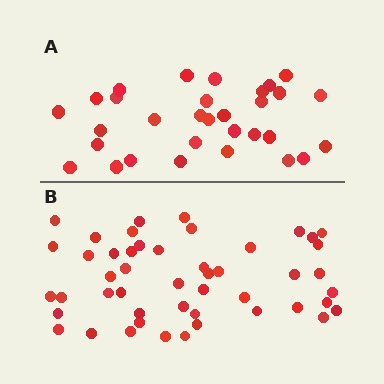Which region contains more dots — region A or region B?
Region B (the bottom region) has more dots.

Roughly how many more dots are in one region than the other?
Region B has approximately 15 more dots than region A.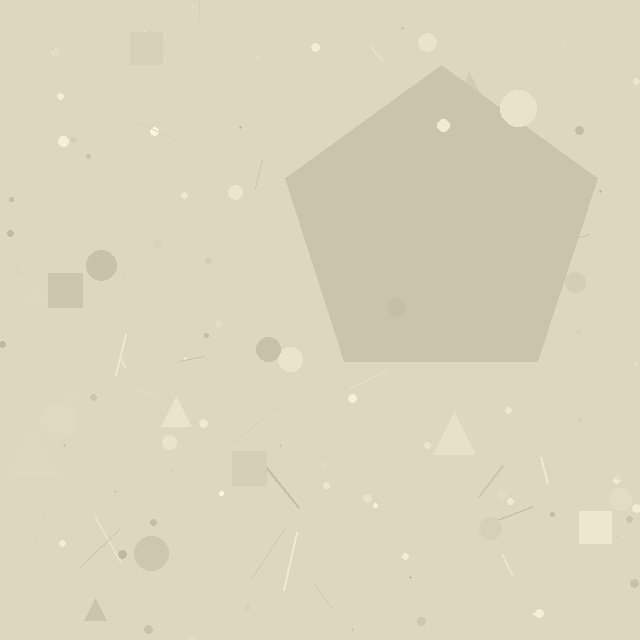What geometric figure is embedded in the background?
A pentagon is embedded in the background.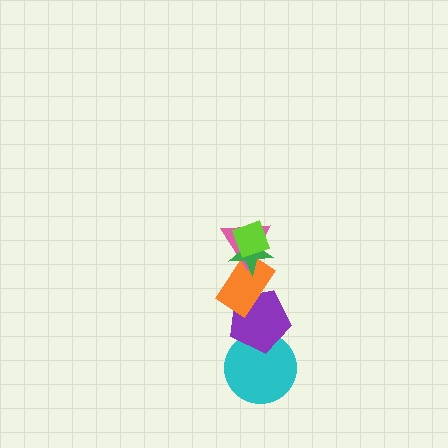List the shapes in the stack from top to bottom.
From top to bottom: the lime diamond, the green star, the pink triangle, the orange rectangle, the purple pentagon, the cyan circle.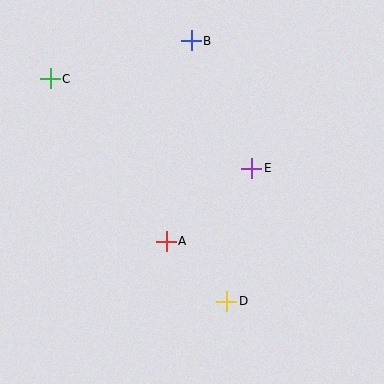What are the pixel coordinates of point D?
Point D is at (227, 301).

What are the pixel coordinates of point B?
Point B is at (191, 41).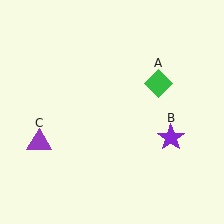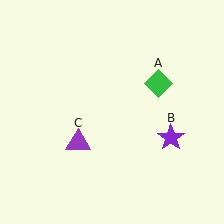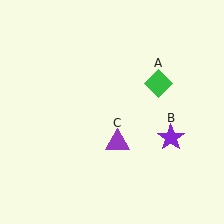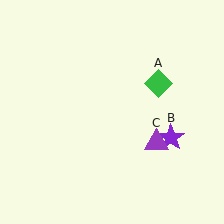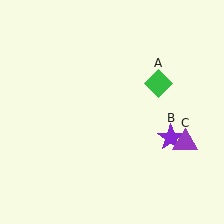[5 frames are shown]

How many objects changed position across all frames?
1 object changed position: purple triangle (object C).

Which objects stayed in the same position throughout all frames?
Green diamond (object A) and purple star (object B) remained stationary.